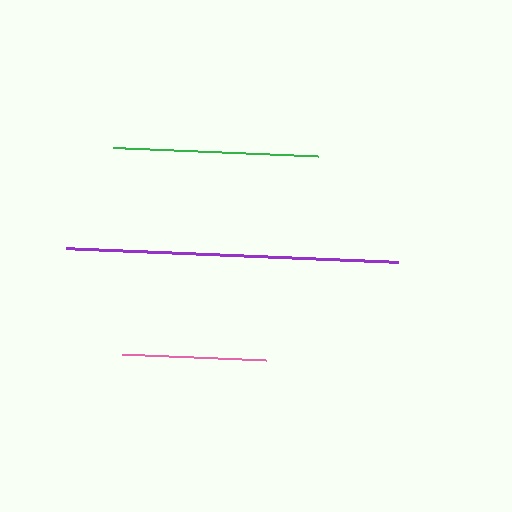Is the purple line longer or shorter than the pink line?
The purple line is longer than the pink line.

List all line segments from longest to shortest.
From longest to shortest: purple, green, pink.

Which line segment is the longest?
The purple line is the longest at approximately 332 pixels.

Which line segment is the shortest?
The pink line is the shortest at approximately 144 pixels.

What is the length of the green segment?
The green segment is approximately 205 pixels long.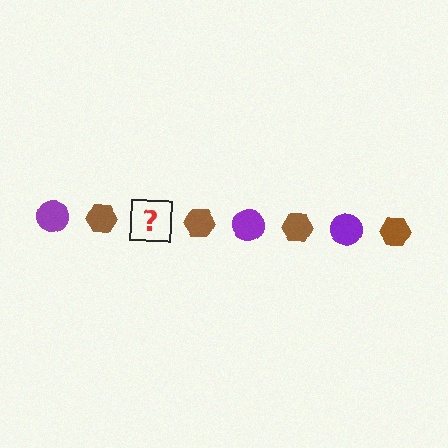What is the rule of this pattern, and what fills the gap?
The rule is that the pattern alternates between purple circle and brown hexagon. The gap should be filled with a purple circle.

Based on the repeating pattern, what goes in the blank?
The blank should be a purple circle.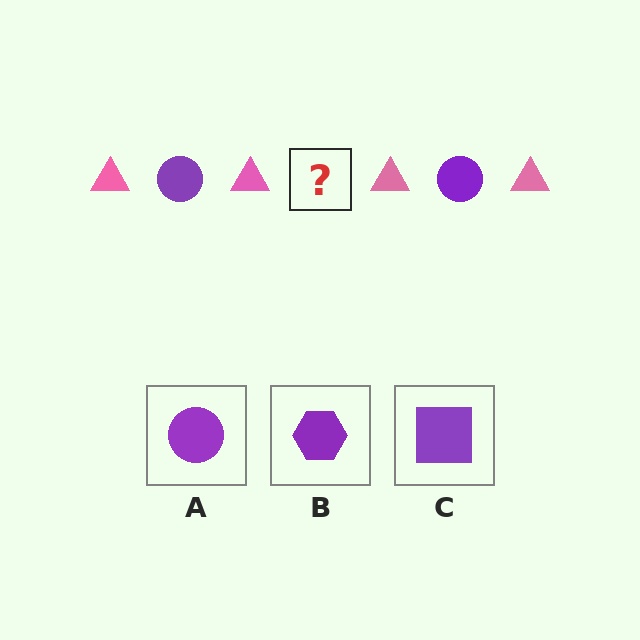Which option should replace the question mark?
Option A.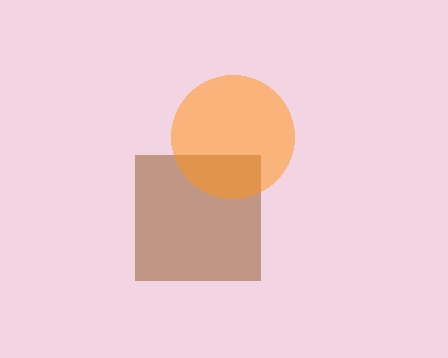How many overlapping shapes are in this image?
There are 2 overlapping shapes in the image.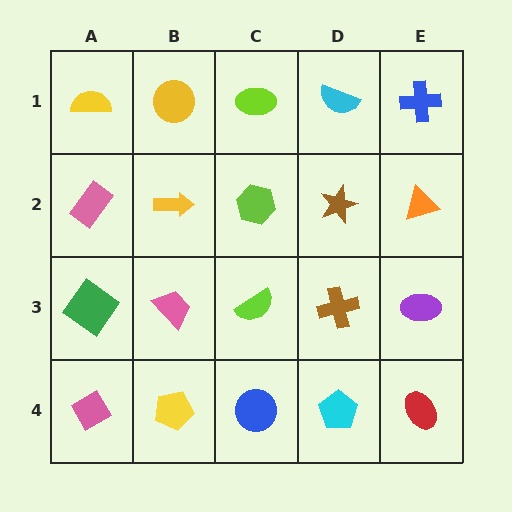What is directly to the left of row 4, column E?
A cyan pentagon.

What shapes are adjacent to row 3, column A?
A pink rectangle (row 2, column A), a pink diamond (row 4, column A), a pink trapezoid (row 3, column B).